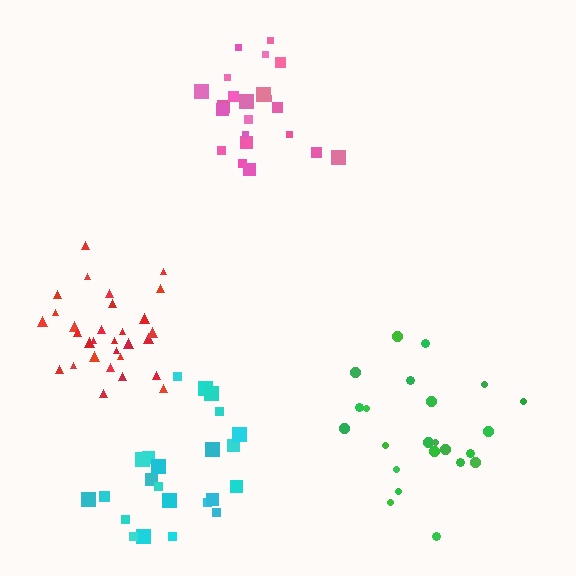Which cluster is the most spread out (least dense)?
Green.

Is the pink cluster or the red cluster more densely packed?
Red.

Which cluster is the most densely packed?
Red.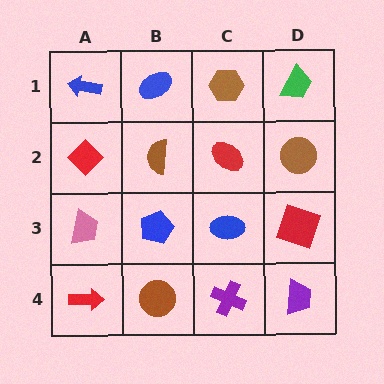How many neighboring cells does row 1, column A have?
2.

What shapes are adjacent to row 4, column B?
A blue pentagon (row 3, column B), a red arrow (row 4, column A), a purple cross (row 4, column C).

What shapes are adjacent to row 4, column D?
A red square (row 3, column D), a purple cross (row 4, column C).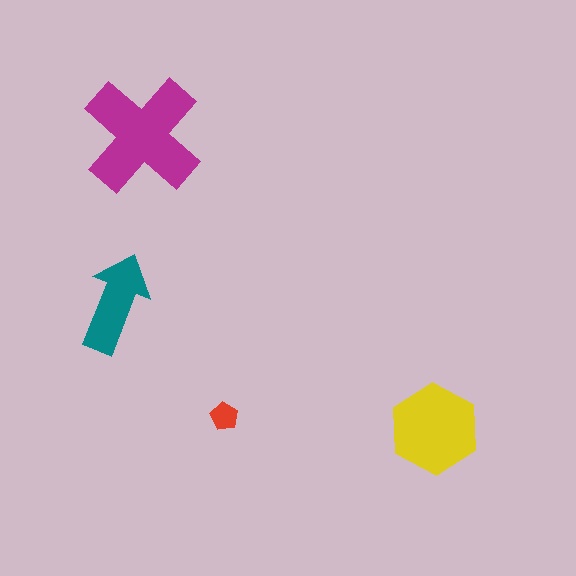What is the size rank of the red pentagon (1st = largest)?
4th.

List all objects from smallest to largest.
The red pentagon, the teal arrow, the yellow hexagon, the magenta cross.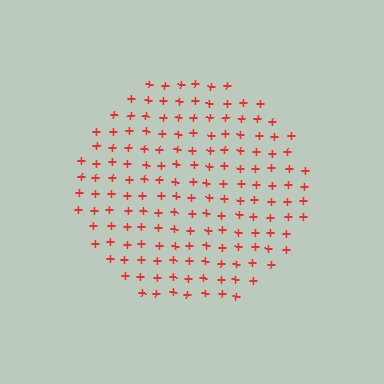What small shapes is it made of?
It is made of small plus signs.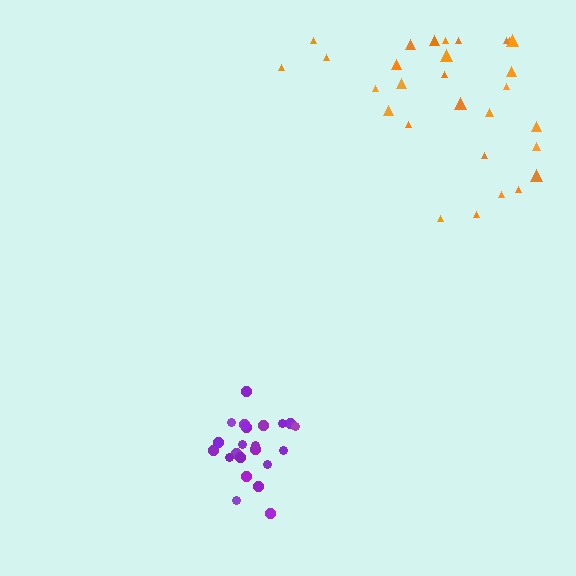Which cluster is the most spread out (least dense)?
Orange.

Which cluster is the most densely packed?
Purple.